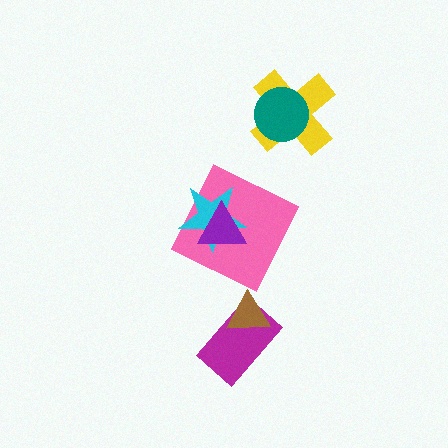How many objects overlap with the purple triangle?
2 objects overlap with the purple triangle.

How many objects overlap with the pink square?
2 objects overlap with the pink square.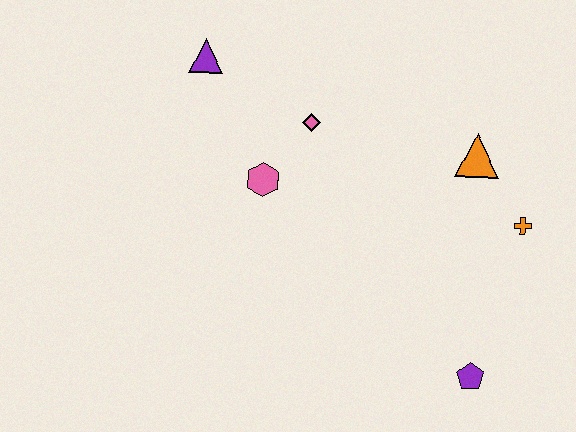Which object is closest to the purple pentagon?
The orange cross is closest to the purple pentagon.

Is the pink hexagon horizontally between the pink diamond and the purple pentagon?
No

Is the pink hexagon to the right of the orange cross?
No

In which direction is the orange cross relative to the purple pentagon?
The orange cross is above the purple pentagon.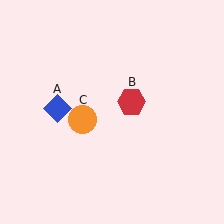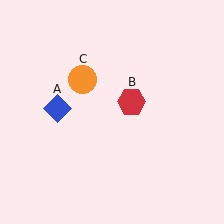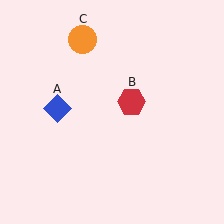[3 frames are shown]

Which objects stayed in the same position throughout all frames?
Blue diamond (object A) and red hexagon (object B) remained stationary.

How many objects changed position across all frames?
1 object changed position: orange circle (object C).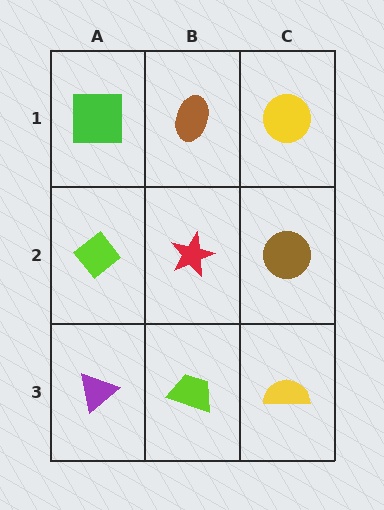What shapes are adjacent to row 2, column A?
A green square (row 1, column A), a purple triangle (row 3, column A), a red star (row 2, column B).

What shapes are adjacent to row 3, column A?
A lime diamond (row 2, column A), a lime trapezoid (row 3, column B).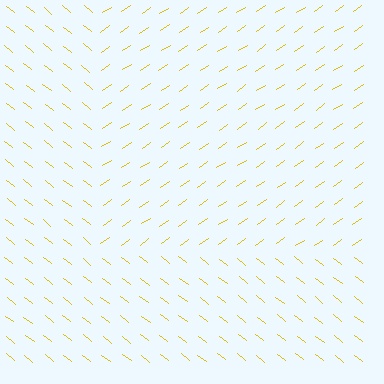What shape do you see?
I see a rectangle.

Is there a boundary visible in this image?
Yes, there is a texture boundary formed by a change in line orientation.